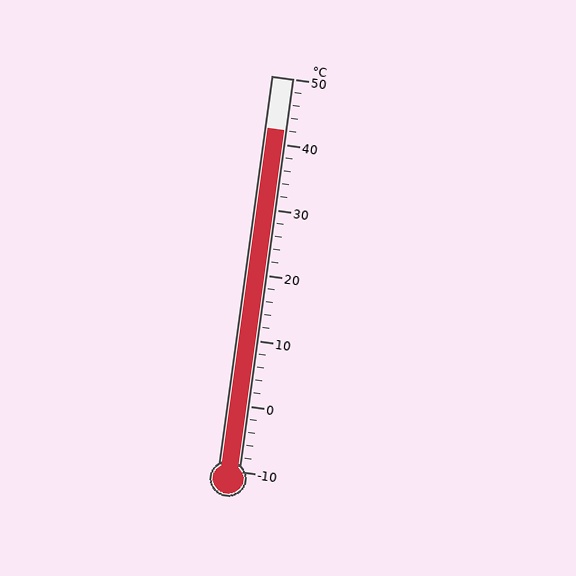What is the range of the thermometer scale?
The thermometer scale ranges from -10°C to 50°C.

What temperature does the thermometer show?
The thermometer shows approximately 42°C.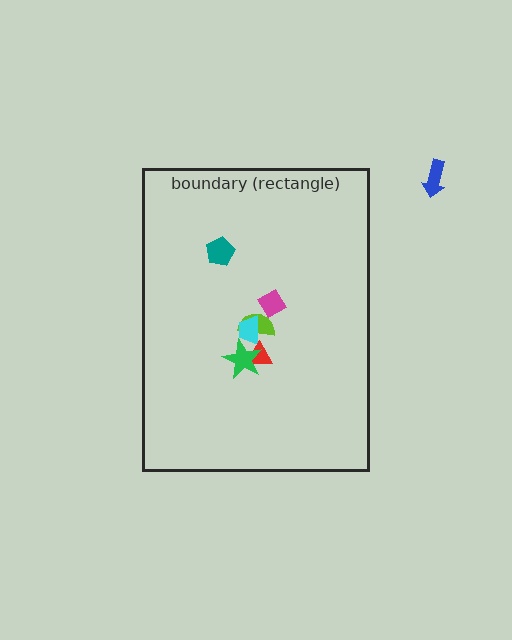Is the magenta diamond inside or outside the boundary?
Inside.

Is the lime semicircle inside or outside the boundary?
Inside.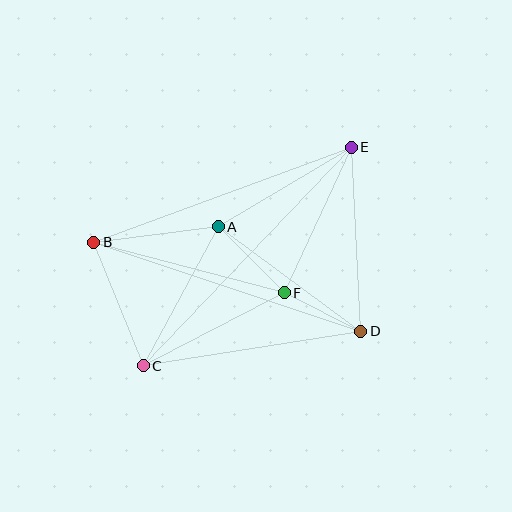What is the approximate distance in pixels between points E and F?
The distance between E and F is approximately 160 pixels.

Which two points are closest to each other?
Points D and F are closest to each other.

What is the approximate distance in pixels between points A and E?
The distance between A and E is approximately 155 pixels.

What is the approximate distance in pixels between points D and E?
The distance between D and E is approximately 184 pixels.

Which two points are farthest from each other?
Points C and E are farthest from each other.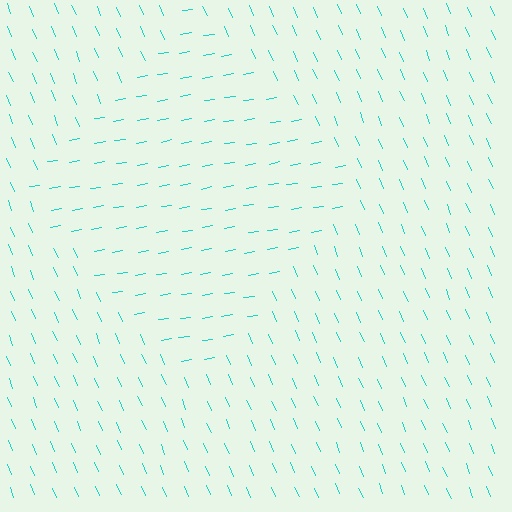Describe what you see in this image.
The image is filled with small cyan line segments. A diamond region in the image has lines oriented differently from the surrounding lines, creating a visible texture boundary.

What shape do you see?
I see a diamond.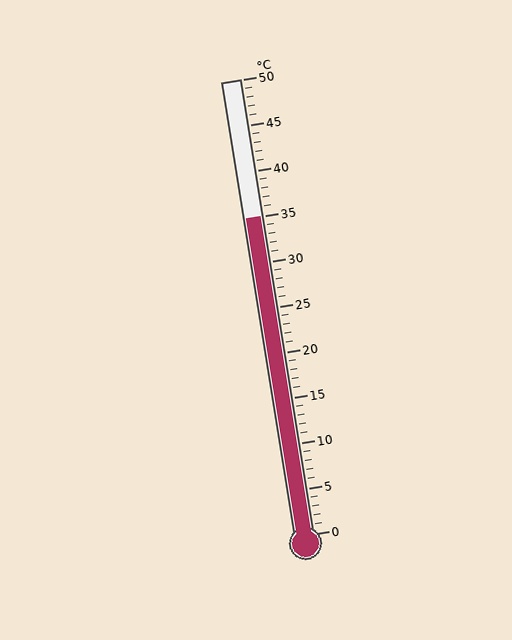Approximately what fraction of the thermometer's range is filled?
The thermometer is filled to approximately 70% of its range.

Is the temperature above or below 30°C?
The temperature is above 30°C.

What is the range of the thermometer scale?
The thermometer scale ranges from 0°C to 50°C.